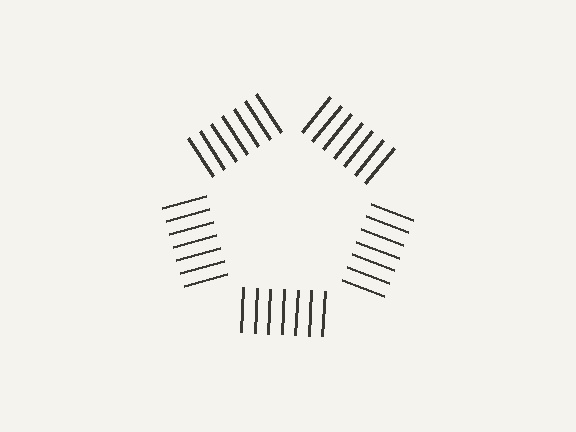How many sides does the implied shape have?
5 sides — the line-ends trace a pentagon.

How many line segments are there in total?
35 — 7 along each of the 5 edges.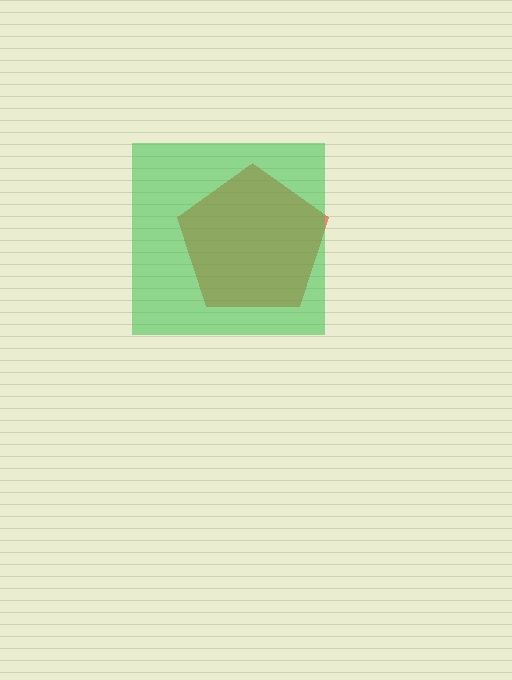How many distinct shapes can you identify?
There are 2 distinct shapes: a red pentagon, a green square.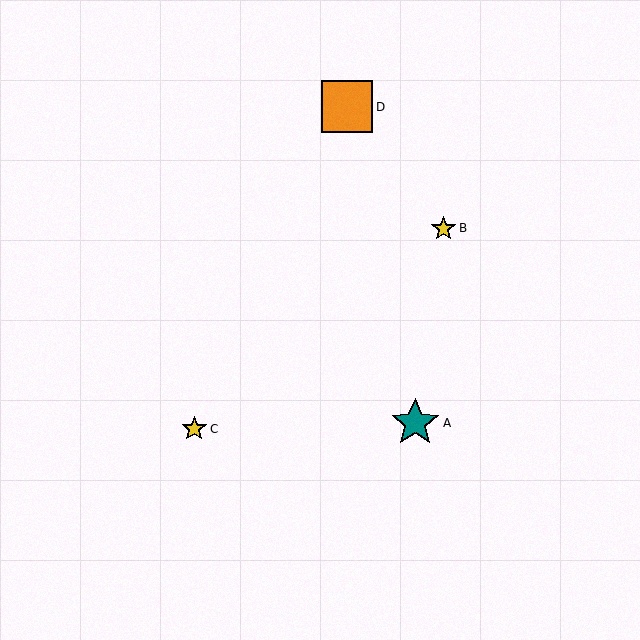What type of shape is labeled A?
Shape A is a teal star.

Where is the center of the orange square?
The center of the orange square is at (347, 107).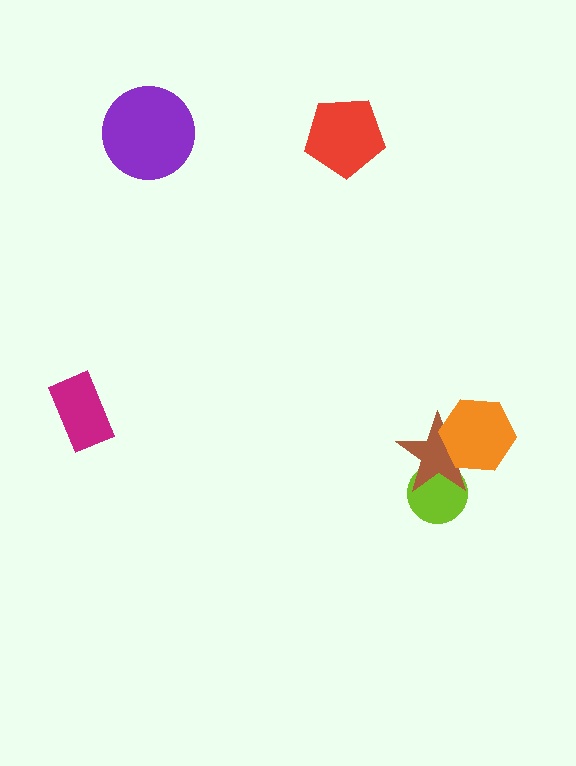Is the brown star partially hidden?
Yes, it is partially covered by another shape.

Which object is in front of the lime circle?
The brown star is in front of the lime circle.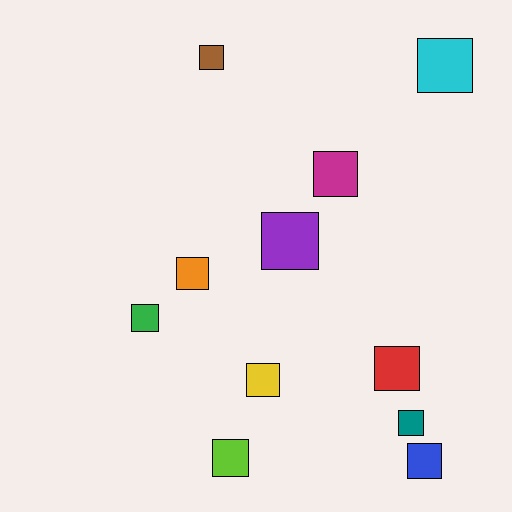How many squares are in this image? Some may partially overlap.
There are 11 squares.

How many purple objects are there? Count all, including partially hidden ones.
There is 1 purple object.